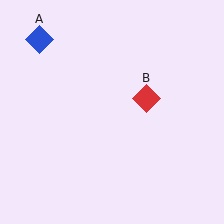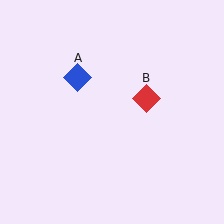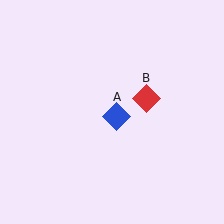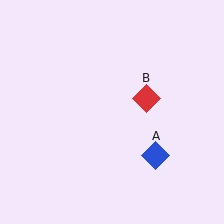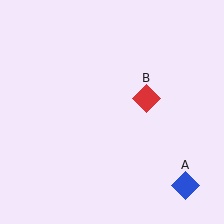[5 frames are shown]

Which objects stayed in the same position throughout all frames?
Red diamond (object B) remained stationary.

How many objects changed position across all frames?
1 object changed position: blue diamond (object A).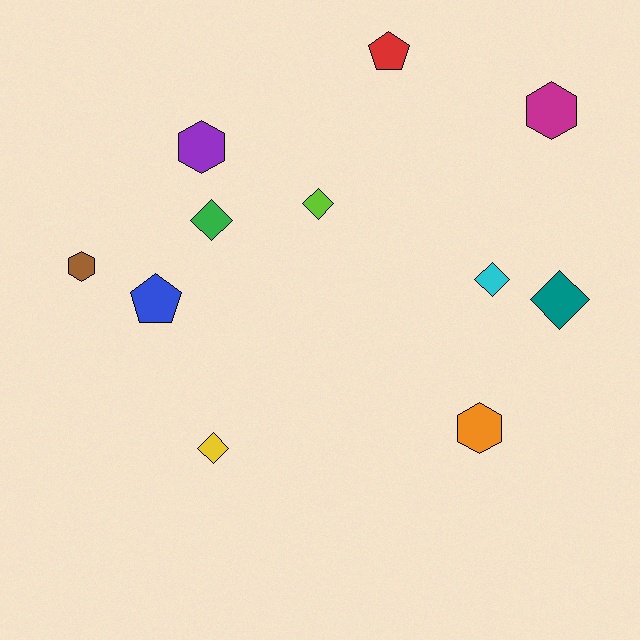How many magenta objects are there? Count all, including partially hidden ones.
There is 1 magenta object.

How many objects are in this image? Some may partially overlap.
There are 11 objects.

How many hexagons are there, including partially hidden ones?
There are 4 hexagons.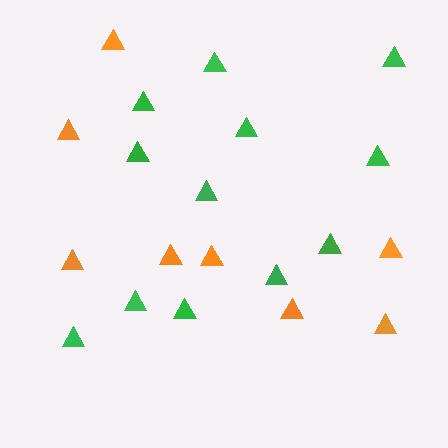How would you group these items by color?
There are 2 groups: one group of green triangles (12) and one group of orange triangles (8).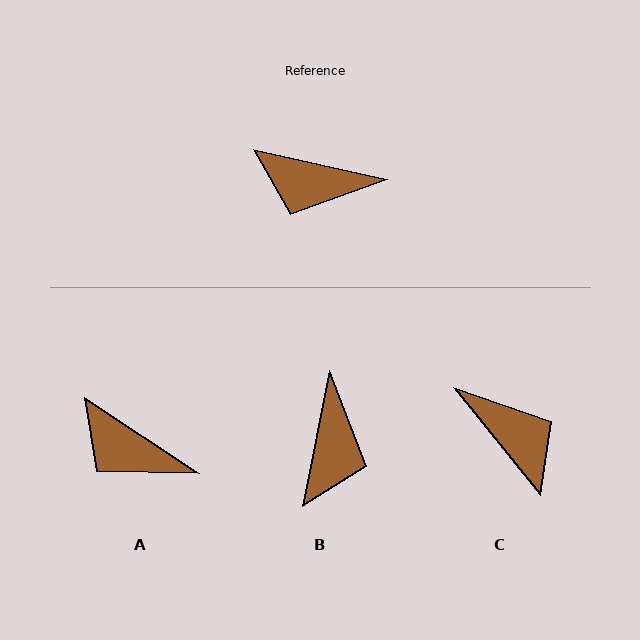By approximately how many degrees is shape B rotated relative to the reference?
Approximately 92 degrees counter-clockwise.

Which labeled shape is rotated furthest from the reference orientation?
C, about 141 degrees away.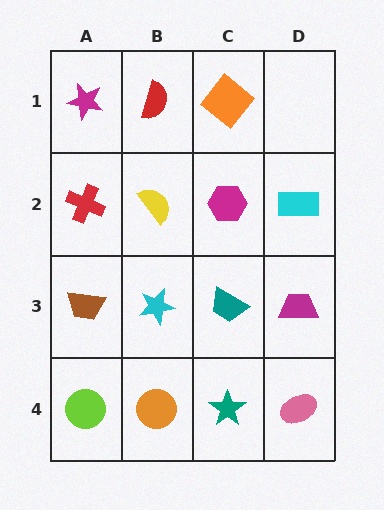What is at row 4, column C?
A teal star.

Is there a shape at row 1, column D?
No, that cell is empty.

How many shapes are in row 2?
4 shapes.